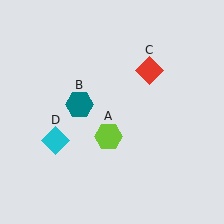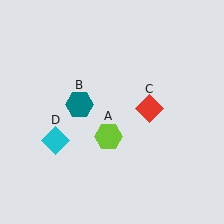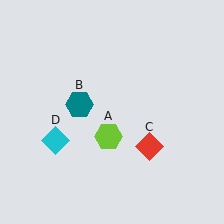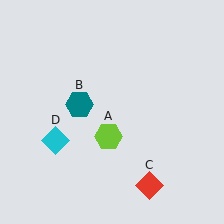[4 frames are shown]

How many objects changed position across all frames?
1 object changed position: red diamond (object C).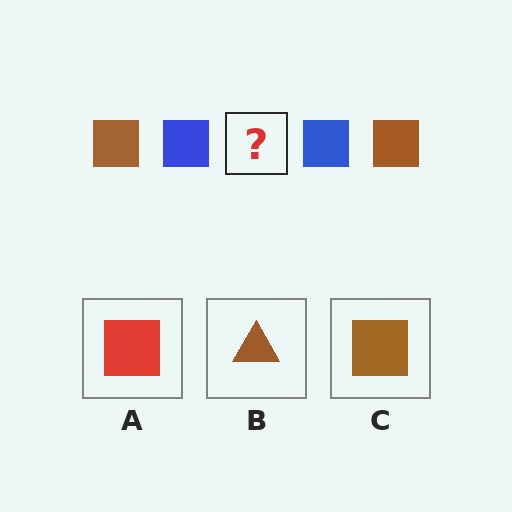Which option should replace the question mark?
Option C.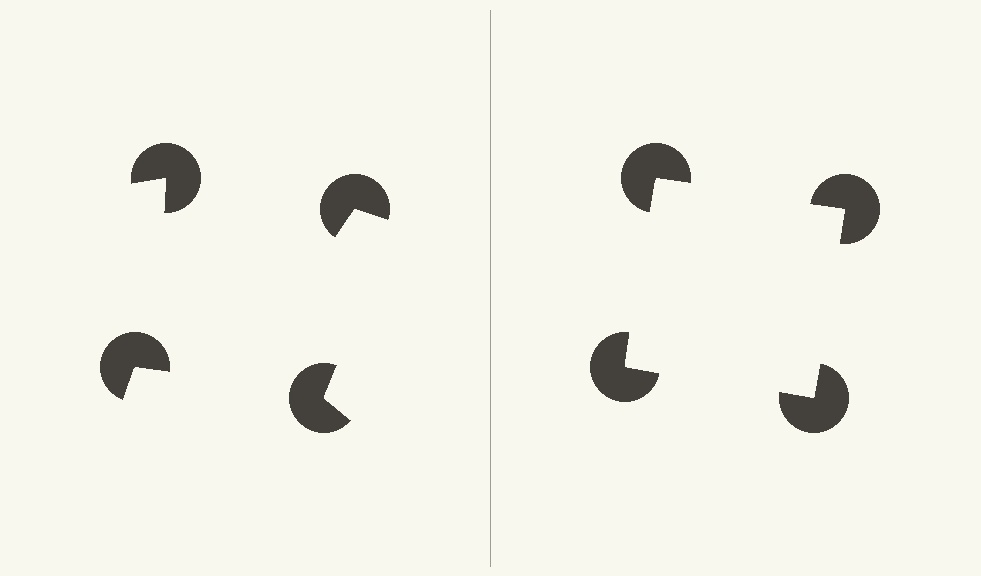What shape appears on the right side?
An illusory square.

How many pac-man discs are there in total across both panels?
8 — 4 on each side.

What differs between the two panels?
The pac-man discs are positioned identically on both sides; only the wedge orientations differ. On the right they align to a square; on the left they are misaligned.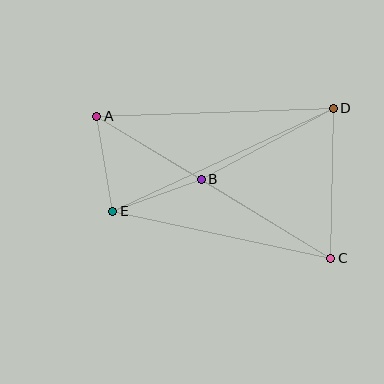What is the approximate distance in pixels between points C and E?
The distance between C and E is approximately 223 pixels.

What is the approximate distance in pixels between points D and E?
The distance between D and E is approximately 244 pixels.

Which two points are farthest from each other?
Points A and C are farthest from each other.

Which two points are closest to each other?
Points B and E are closest to each other.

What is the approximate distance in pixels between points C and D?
The distance between C and D is approximately 150 pixels.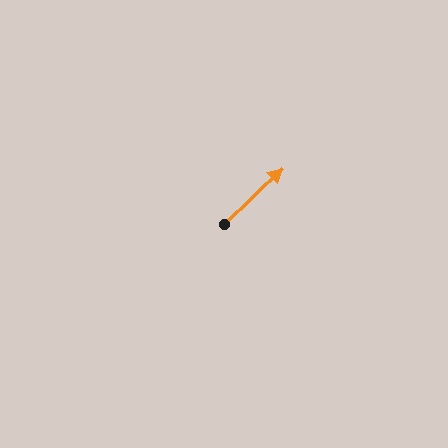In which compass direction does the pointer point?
Northeast.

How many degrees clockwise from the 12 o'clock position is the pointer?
Approximately 46 degrees.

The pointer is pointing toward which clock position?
Roughly 2 o'clock.